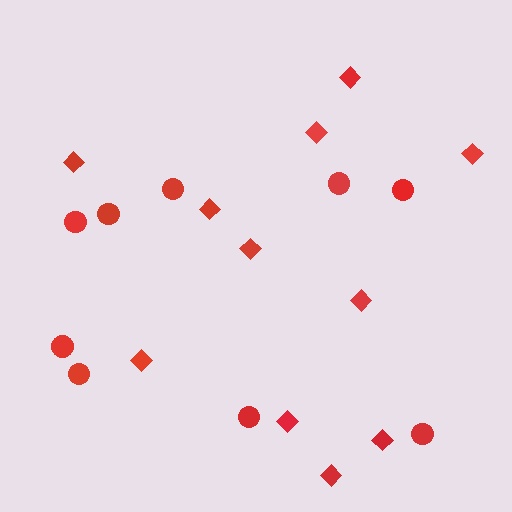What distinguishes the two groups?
There are 2 groups: one group of circles (9) and one group of diamonds (11).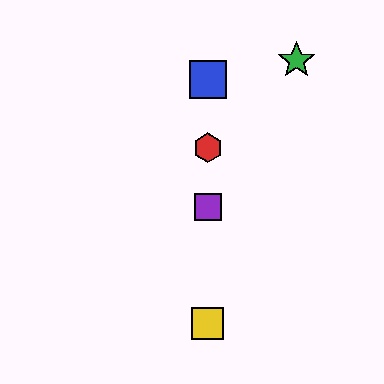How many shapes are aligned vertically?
4 shapes (the red hexagon, the blue square, the yellow square, the purple square) are aligned vertically.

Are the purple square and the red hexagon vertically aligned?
Yes, both are at x≈208.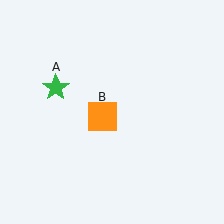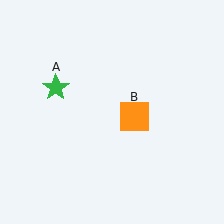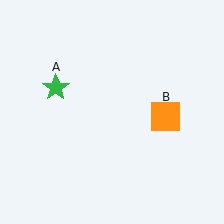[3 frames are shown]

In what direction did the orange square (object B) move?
The orange square (object B) moved right.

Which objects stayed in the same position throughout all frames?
Green star (object A) remained stationary.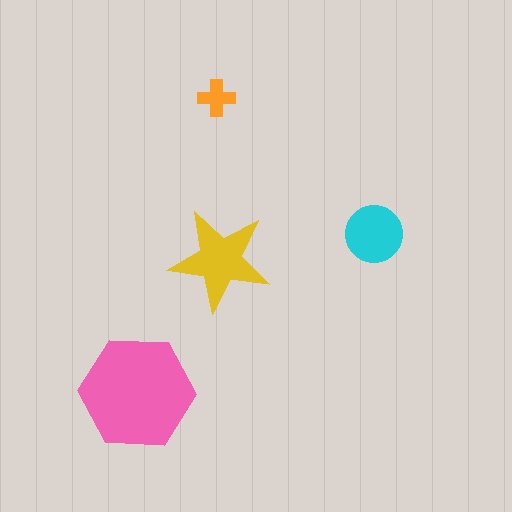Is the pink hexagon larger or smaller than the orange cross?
Larger.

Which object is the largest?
The pink hexagon.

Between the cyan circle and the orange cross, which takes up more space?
The cyan circle.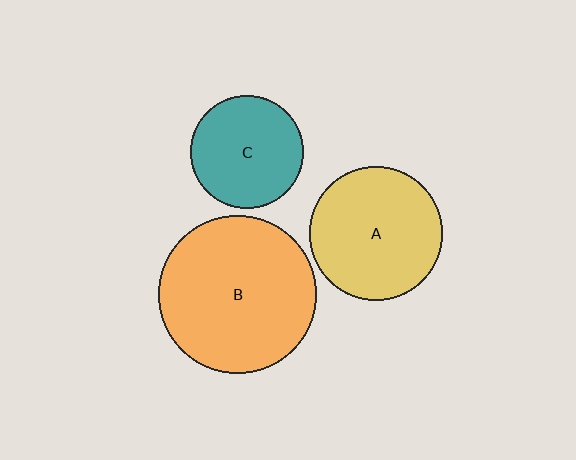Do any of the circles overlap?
No, none of the circles overlap.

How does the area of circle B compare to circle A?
Approximately 1.4 times.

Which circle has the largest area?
Circle B (orange).